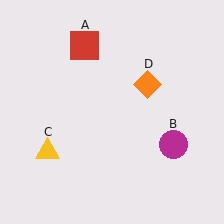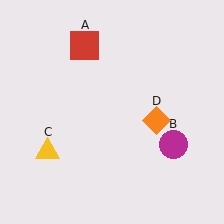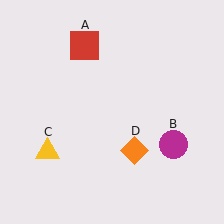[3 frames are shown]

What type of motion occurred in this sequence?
The orange diamond (object D) rotated clockwise around the center of the scene.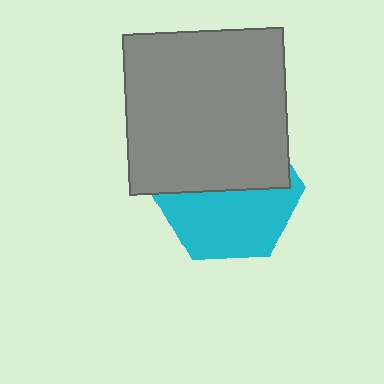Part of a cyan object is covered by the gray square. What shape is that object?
It is a hexagon.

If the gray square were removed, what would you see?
You would see the complete cyan hexagon.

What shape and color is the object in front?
The object in front is a gray square.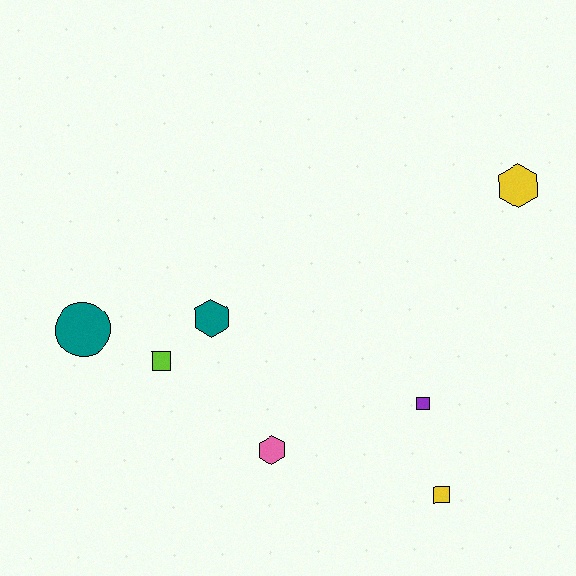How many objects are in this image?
There are 7 objects.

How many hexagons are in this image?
There are 3 hexagons.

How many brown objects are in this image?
There are no brown objects.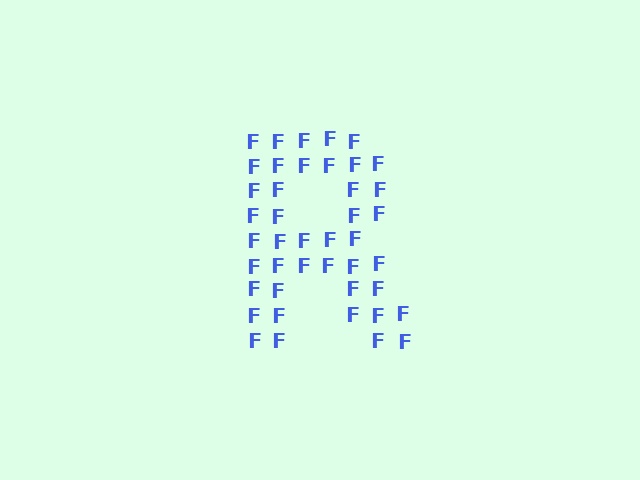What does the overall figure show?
The overall figure shows the letter R.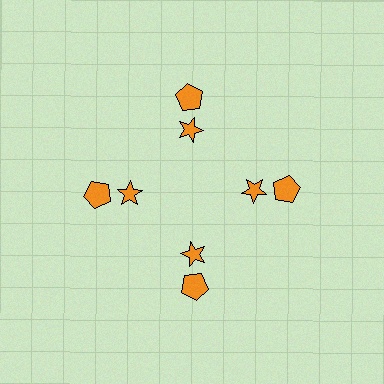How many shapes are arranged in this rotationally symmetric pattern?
There are 8 shapes, arranged in 4 groups of 2.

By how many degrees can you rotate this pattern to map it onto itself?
The pattern maps onto itself every 90 degrees of rotation.